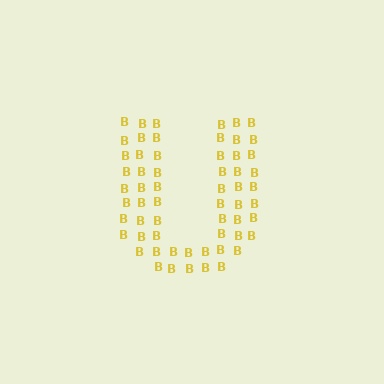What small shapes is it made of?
It is made of small letter B's.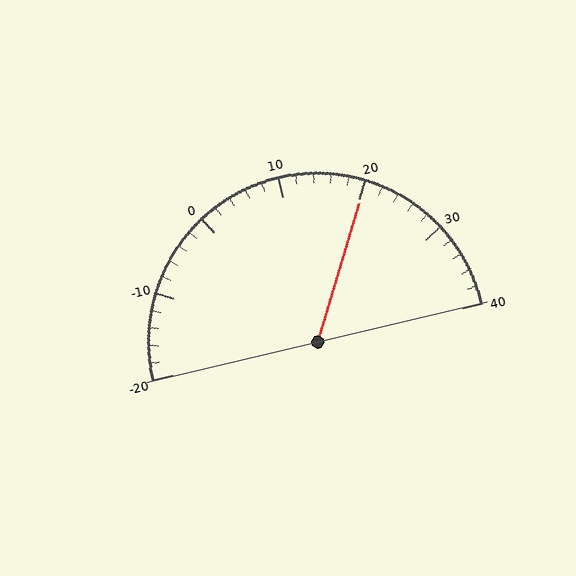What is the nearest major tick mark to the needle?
The nearest major tick mark is 20.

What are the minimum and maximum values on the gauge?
The gauge ranges from -20 to 40.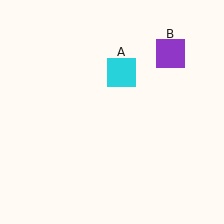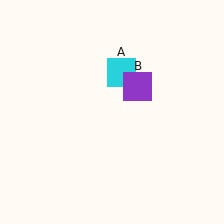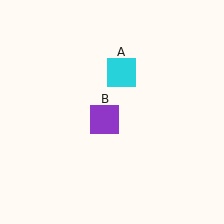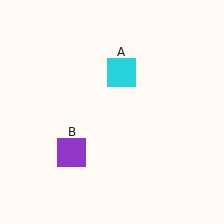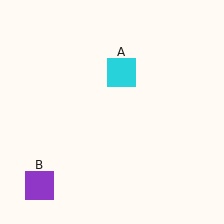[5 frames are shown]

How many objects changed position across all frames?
1 object changed position: purple square (object B).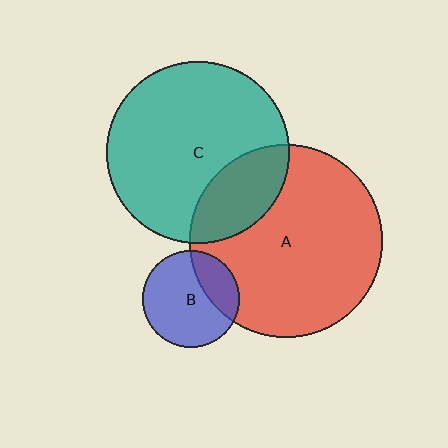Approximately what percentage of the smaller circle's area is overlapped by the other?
Approximately 25%.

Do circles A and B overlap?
Yes.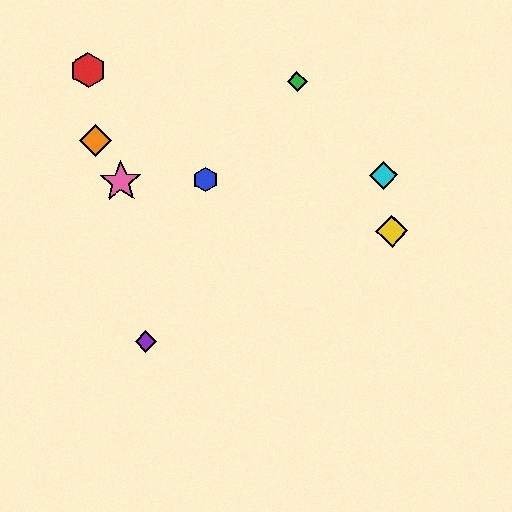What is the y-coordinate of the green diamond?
The green diamond is at y≈81.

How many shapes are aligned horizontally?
3 shapes (the blue hexagon, the cyan diamond, the pink star) are aligned horizontally.